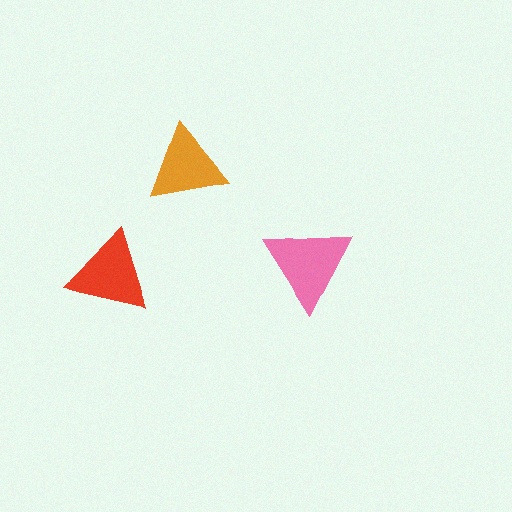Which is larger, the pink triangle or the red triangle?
The pink one.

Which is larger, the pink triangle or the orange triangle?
The pink one.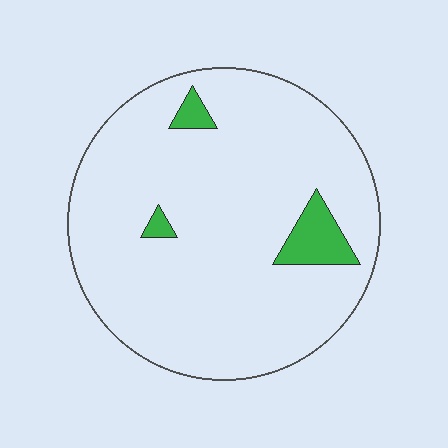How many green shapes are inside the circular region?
3.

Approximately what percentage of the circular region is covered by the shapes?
Approximately 5%.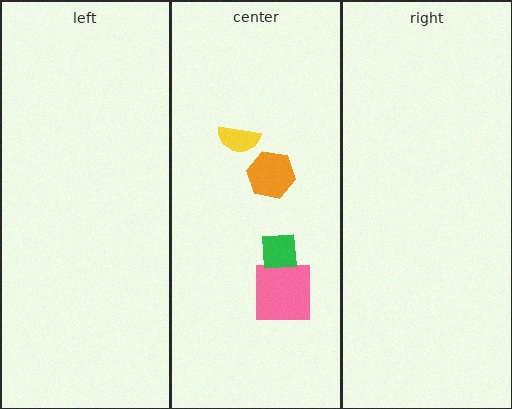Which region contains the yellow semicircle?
The center region.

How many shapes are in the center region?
4.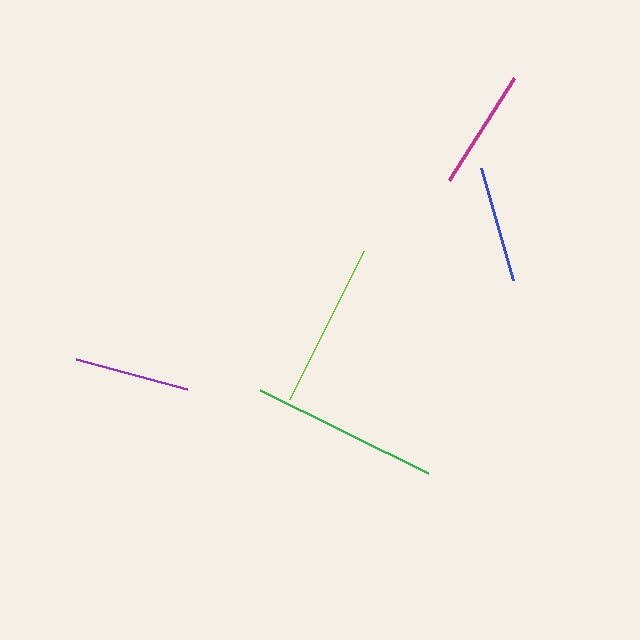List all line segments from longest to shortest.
From longest to shortest: green, lime, magenta, blue, purple.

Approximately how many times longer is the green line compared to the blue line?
The green line is approximately 1.6 times the length of the blue line.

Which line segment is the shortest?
The purple line is the shortest at approximately 115 pixels.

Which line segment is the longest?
The green line is the longest at approximately 187 pixels.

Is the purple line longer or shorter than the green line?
The green line is longer than the purple line.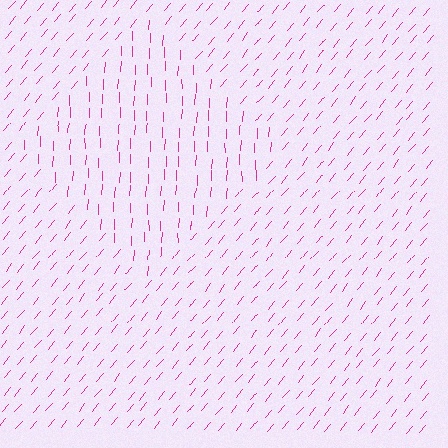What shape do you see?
I see a diamond.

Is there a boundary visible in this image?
Yes, there is a texture boundary formed by a change in line orientation.